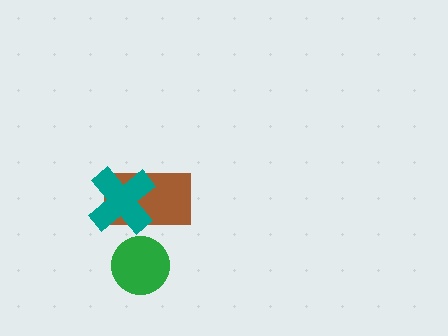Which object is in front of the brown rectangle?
The teal cross is in front of the brown rectangle.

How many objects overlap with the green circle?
0 objects overlap with the green circle.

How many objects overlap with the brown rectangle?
1 object overlaps with the brown rectangle.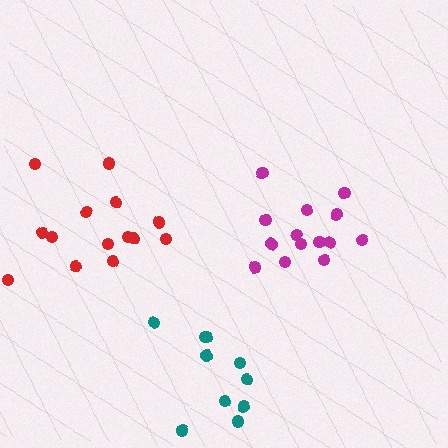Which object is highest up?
The magenta cluster is topmost.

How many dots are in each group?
Group 1: 14 dots, Group 2: 10 dots, Group 3: 14 dots (38 total).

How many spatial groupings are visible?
There are 3 spatial groupings.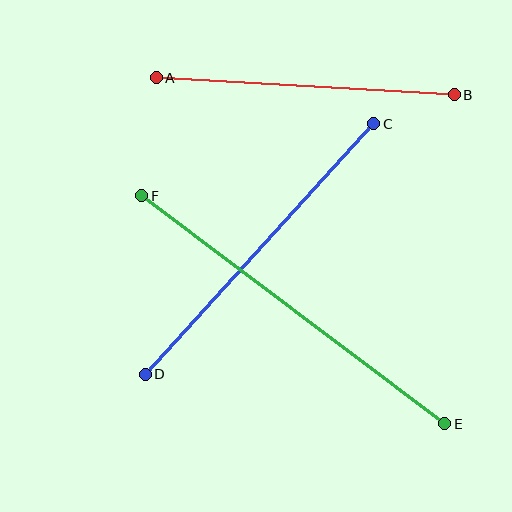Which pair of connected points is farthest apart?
Points E and F are farthest apart.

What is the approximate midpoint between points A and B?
The midpoint is at approximately (305, 86) pixels.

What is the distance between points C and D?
The distance is approximately 339 pixels.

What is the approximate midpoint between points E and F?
The midpoint is at approximately (293, 310) pixels.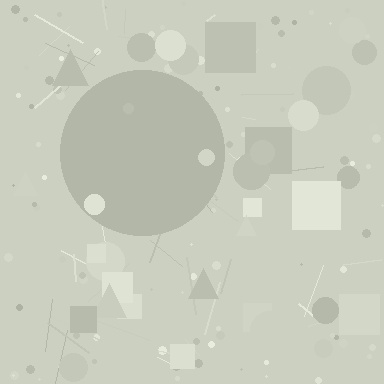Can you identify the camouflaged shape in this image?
The camouflaged shape is a circle.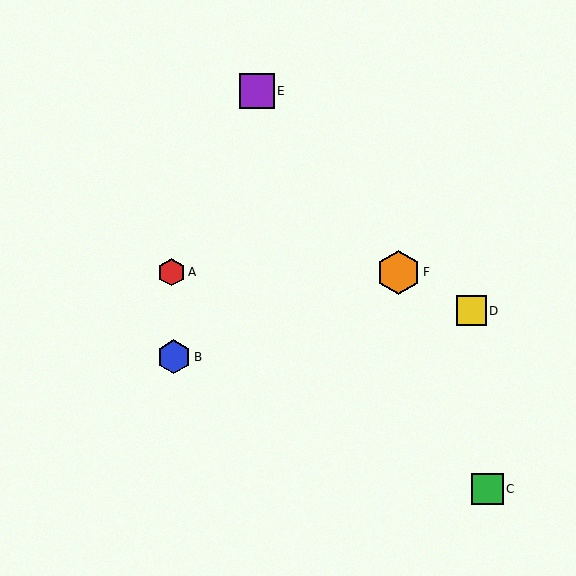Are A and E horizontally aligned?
No, A is at y≈272 and E is at y≈91.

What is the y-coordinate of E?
Object E is at y≈91.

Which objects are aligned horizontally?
Objects A, F are aligned horizontally.